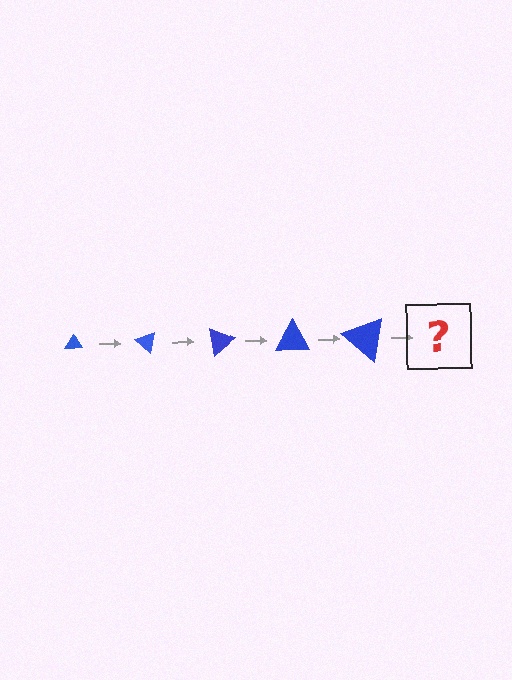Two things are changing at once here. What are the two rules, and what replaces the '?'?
The two rules are that the triangle grows larger each step and it rotates 40 degrees each step. The '?' should be a triangle, larger than the previous one and rotated 200 degrees from the start.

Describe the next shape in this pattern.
It should be a triangle, larger than the previous one and rotated 200 degrees from the start.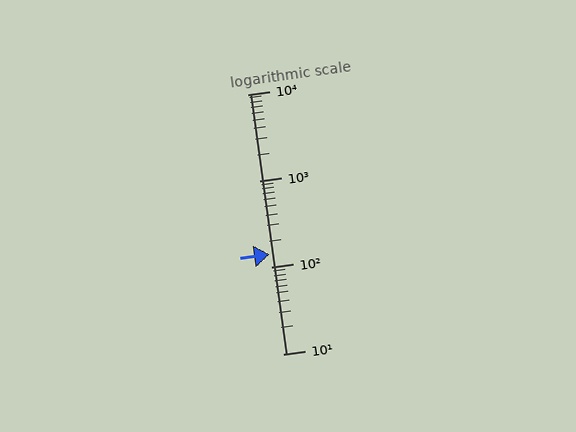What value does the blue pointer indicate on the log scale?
The pointer indicates approximately 140.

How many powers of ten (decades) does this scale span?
The scale spans 3 decades, from 10 to 10000.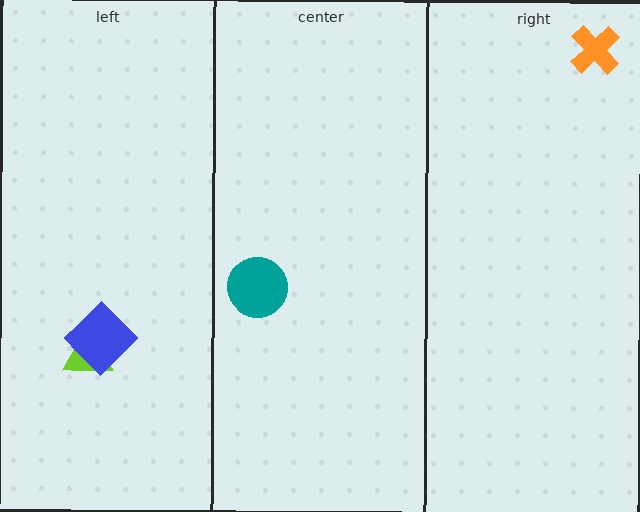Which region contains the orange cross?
The right region.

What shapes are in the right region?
The orange cross.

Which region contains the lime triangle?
The left region.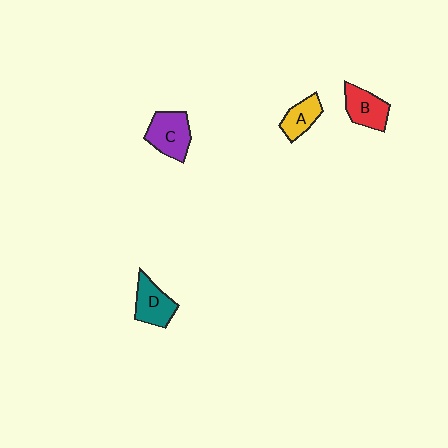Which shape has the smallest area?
Shape A (yellow).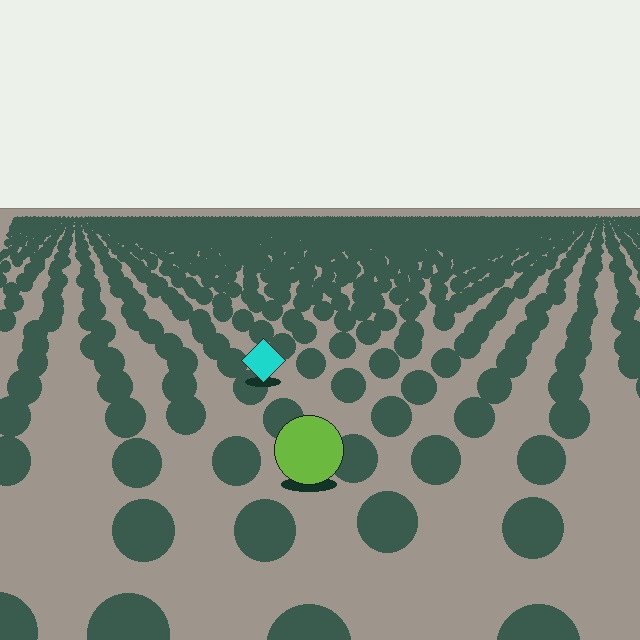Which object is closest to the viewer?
The lime circle is closest. The texture marks near it are larger and more spread out.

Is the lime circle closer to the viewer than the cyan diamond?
Yes. The lime circle is closer — you can tell from the texture gradient: the ground texture is coarser near it.